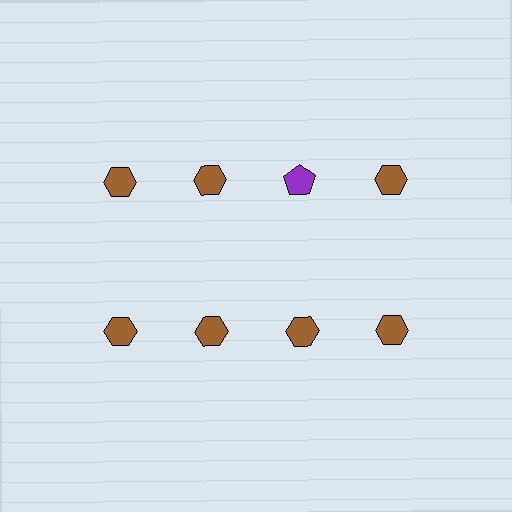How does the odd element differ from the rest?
It differs in both color (purple instead of brown) and shape (pentagon instead of hexagon).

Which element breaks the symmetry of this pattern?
The purple pentagon in the top row, center column breaks the symmetry. All other shapes are brown hexagons.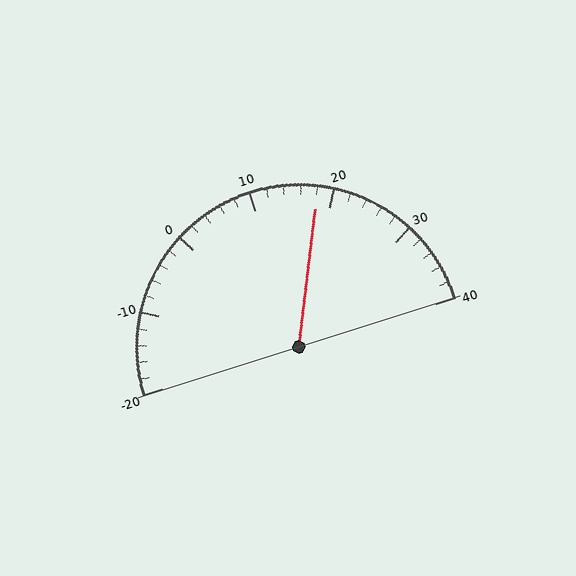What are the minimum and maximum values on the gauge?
The gauge ranges from -20 to 40.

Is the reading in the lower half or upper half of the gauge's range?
The reading is in the upper half of the range (-20 to 40).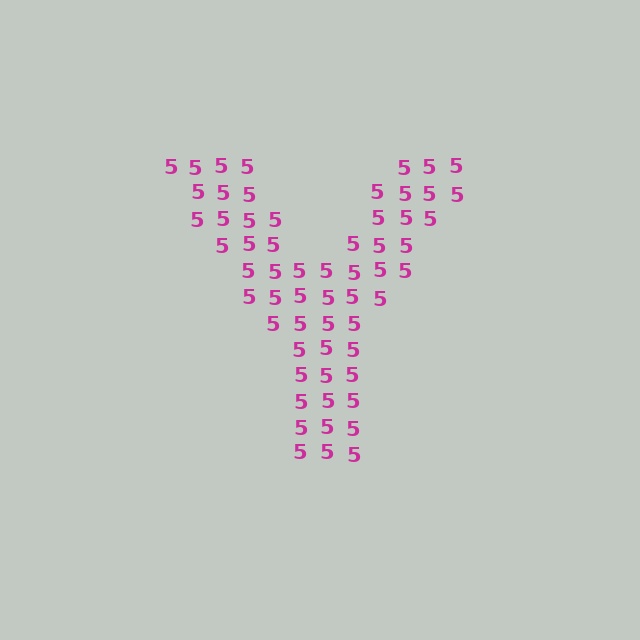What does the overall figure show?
The overall figure shows the letter Y.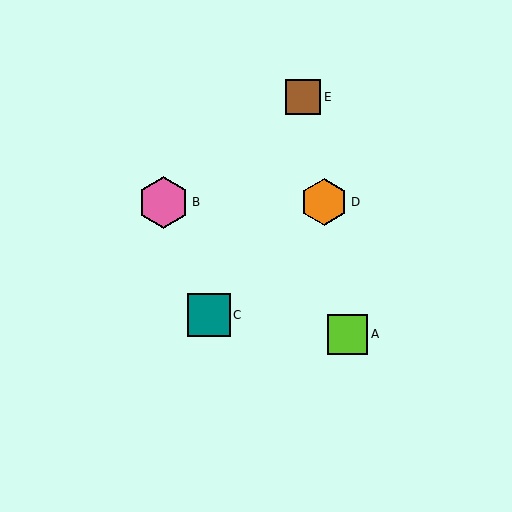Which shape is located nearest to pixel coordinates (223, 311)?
The teal square (labeled C) at (209, 315) is nearest to that location.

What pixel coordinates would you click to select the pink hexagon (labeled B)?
Click at (164, 202) to select the pink hexagon B.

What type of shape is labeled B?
Shape B is a pink hexagon.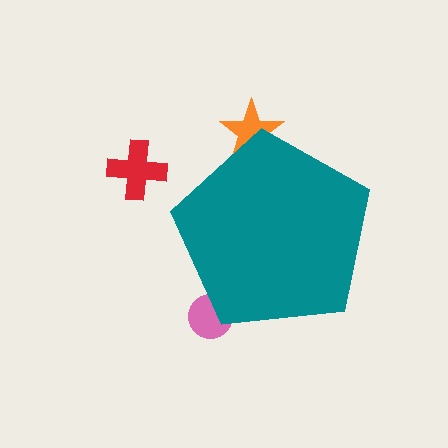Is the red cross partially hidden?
No, the red cross is fully visible.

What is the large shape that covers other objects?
A teal pentagon.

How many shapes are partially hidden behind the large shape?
2 shapes are partially hidden.